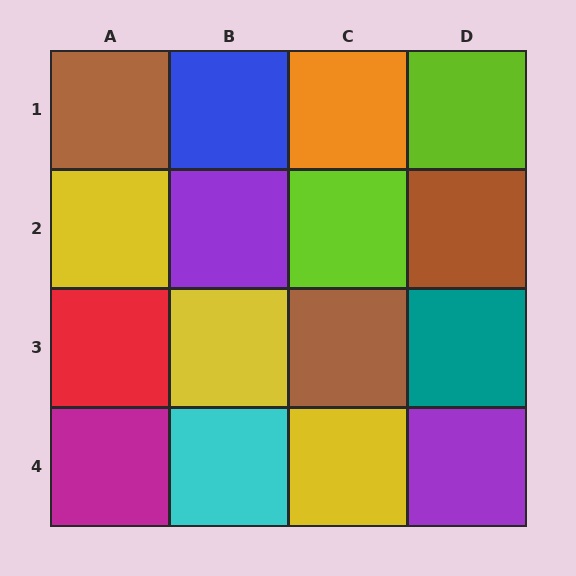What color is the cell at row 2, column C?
Lime.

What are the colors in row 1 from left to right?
Brown, blue, orange, lime.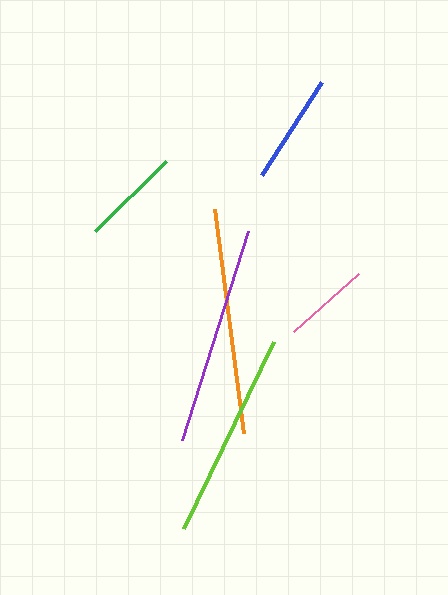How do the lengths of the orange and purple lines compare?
The orange and purple lines are approximately the same length.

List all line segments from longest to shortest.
From longest to shortest: orange, purple, lime, blue, green, pink.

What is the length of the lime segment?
The lime segment is approximately 208 pixels long.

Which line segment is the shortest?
The pink line is the shortest at approximately 88 pixels.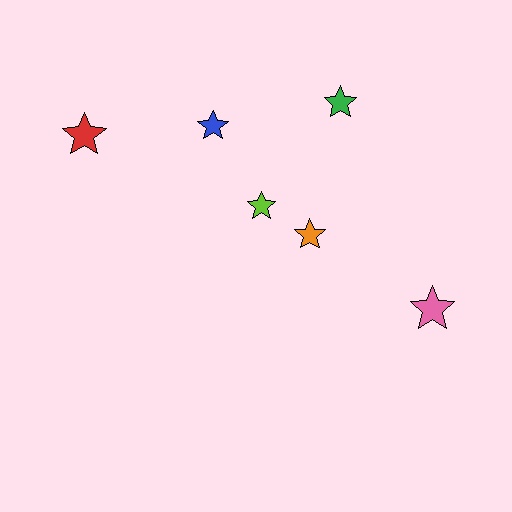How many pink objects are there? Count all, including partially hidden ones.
There is 1 pink object.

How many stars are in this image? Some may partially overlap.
There are 6 stars.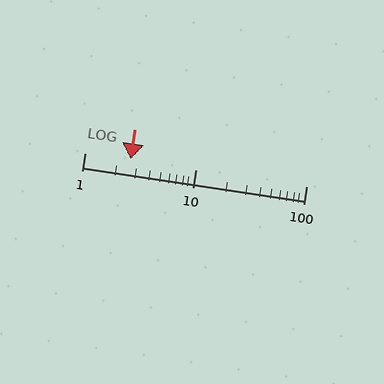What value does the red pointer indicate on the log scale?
The pointer indicates approximately 2.6.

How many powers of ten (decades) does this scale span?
The scale spans 2 decades, from 1 to 100.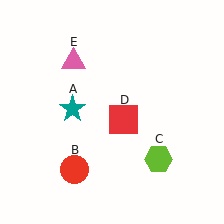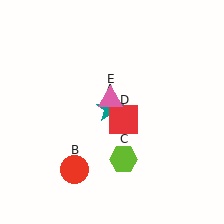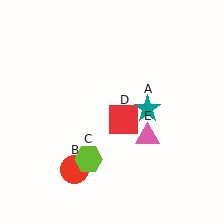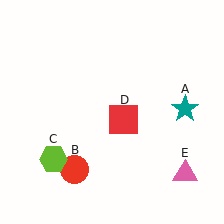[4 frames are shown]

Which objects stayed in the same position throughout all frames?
Red circle (object B) and red square (object D) remained stationary.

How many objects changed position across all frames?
3 objects changed position: teal star (object A), lime hexagon (object C), pink triangle (object E).